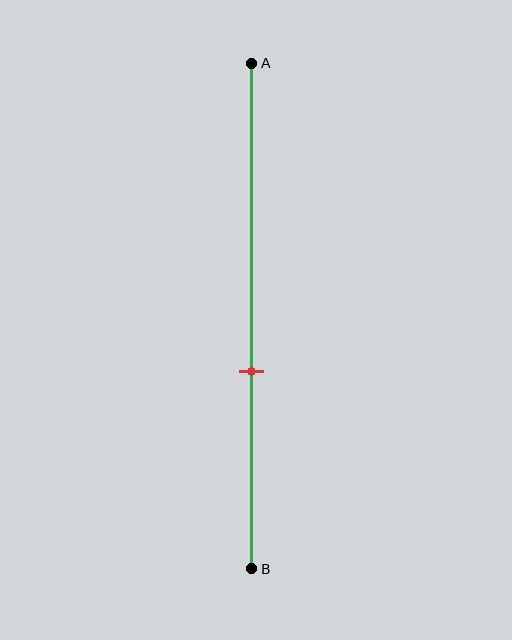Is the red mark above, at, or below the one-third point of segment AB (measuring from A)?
The red mark is below the one-third point of segment AB.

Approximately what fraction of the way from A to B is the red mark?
The red mark is approximately 60% of the way from A to B.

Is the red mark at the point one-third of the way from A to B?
No, the mark is at about 60% from A, not at the 33% one-third point.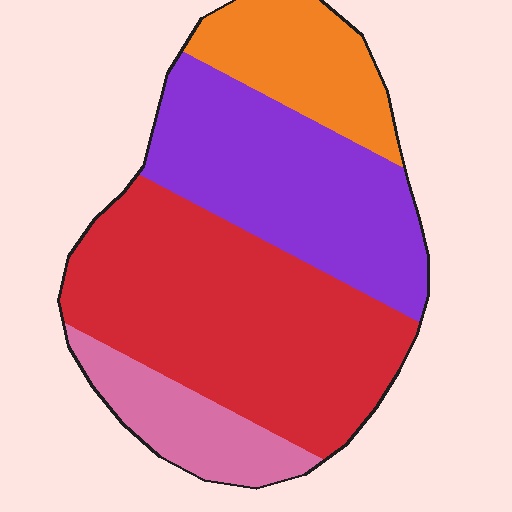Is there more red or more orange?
Red.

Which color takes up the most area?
Red, at roughly 45%.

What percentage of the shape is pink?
Pink covers about 10% of the shape.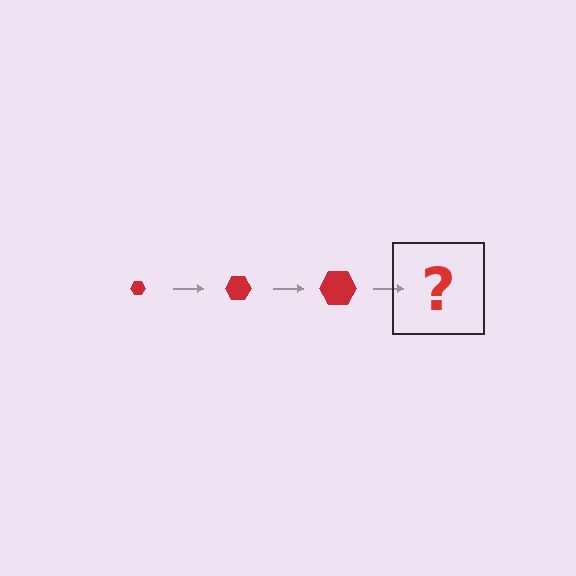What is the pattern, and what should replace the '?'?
The pattern is that the hexagon gets progressively larger each step. The '?' should be a red hexagon, larger than the previous one.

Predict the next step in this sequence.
The next step is a red hexagon, larger than the previous one.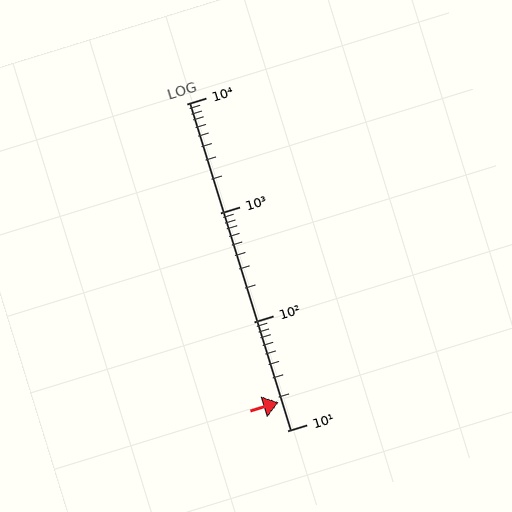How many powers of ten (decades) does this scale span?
The scale spans 3 decades, from 10 to 10000.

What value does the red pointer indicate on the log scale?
The pointer indicates approximately 18.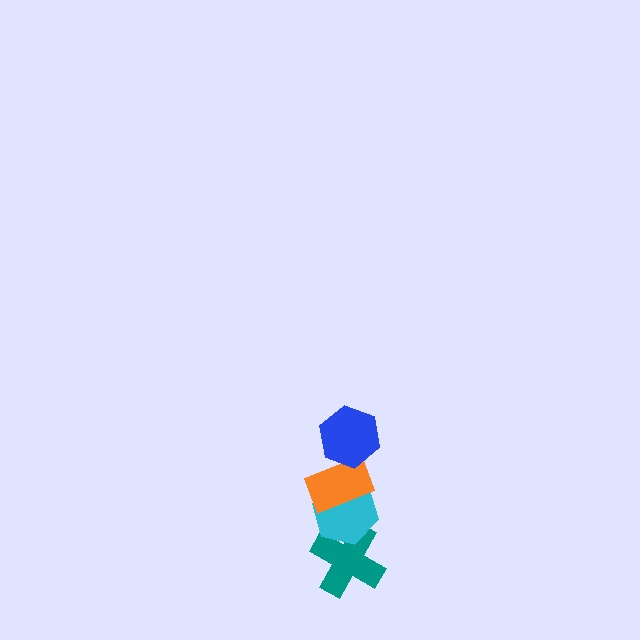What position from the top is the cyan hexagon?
The cyan hexagon is 3rd from the top.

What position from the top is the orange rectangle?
The orange rectangle is 2nd from the top.